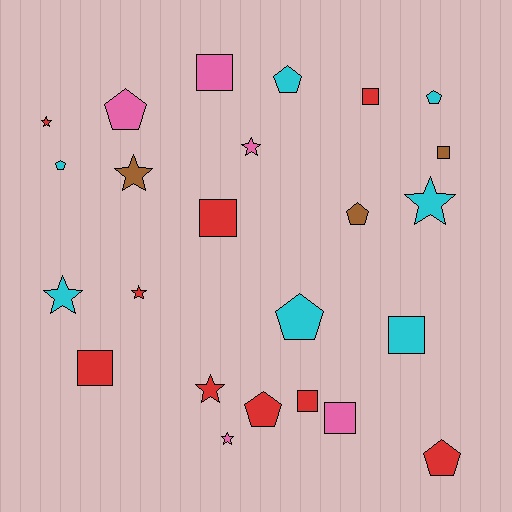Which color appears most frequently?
Red, with 9 objects.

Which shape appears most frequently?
Star, with 8 objects.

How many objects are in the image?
There are 24 objects.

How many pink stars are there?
There are 2 pink stars.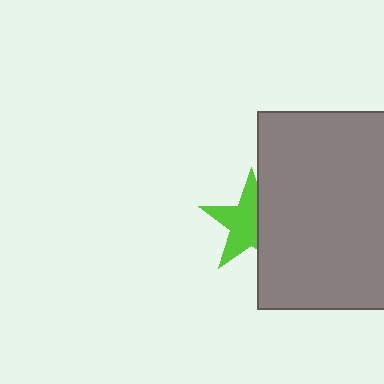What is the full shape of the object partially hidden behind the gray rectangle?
The partially hidden object is a lime star.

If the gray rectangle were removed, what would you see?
You would see the complete lime star.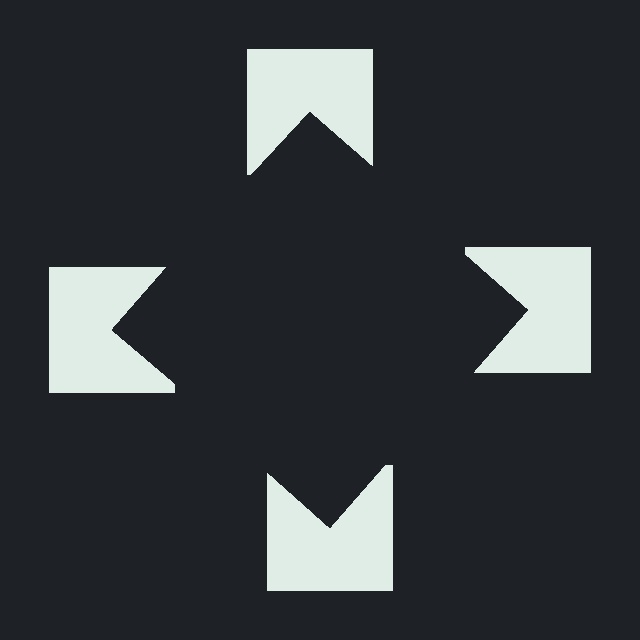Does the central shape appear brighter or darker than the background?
It typically appears slightly darker than the background, even though no actual brightness change is drawn.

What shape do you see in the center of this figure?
An illusory square — its edges are inferred from the aligned wedge cuts in the notched squares, not physically drawn.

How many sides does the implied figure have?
4 sides.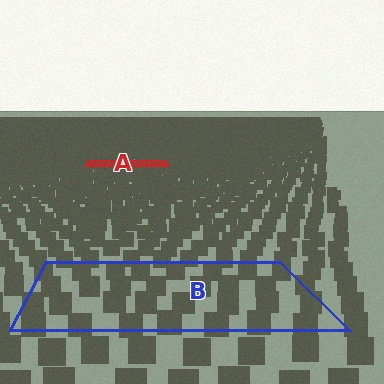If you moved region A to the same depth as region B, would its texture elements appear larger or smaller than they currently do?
They would appear larger. At a closer depth, the same texture elements are projected at a bigger on-screen size.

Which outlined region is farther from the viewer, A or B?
Region A is farther from the viewer — the texture elements inside it appear smaller and more densely packed.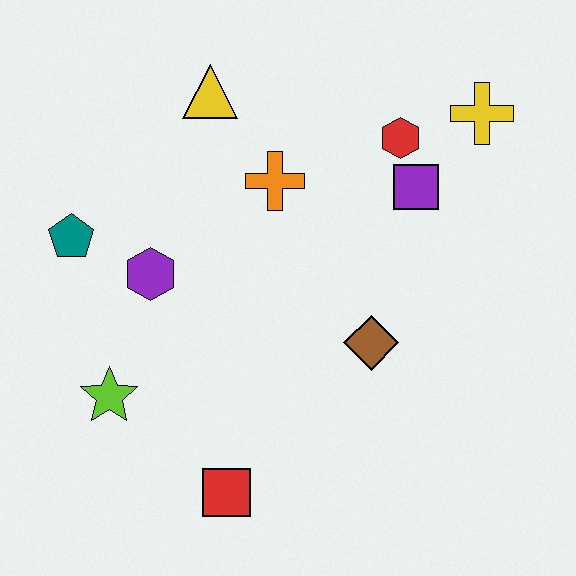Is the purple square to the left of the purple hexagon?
No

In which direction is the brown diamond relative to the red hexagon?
The brown diamond is below the red hexagon.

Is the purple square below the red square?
No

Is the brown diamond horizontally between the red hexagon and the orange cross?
Yes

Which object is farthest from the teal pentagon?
The yellow cross is farthest from the teal pentagon.